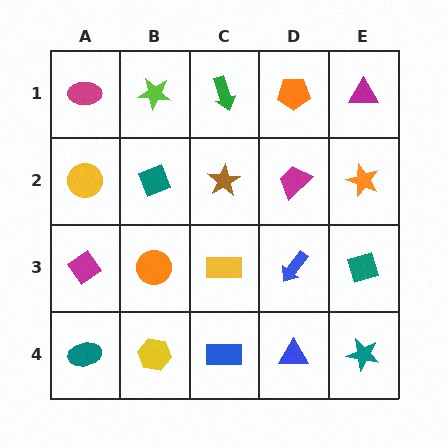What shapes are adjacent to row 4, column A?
A magenta diamond (row 3, column A), a yellow hexagon (row 4, column B).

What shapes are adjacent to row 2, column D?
An orange pentagon (row 1, column D), a blue arrow (row 3, column D), a brown star (row 2, column C), an orange star (row 2, column E).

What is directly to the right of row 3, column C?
A blue arrow.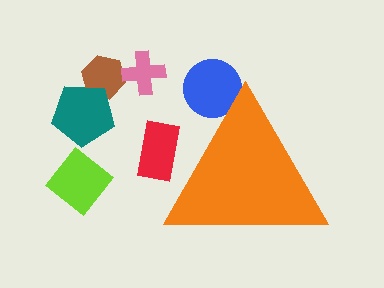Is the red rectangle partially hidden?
Yes, the red rectangle is partially hidden behind the orange triangle.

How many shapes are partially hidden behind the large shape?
2 shapes are partially hidden.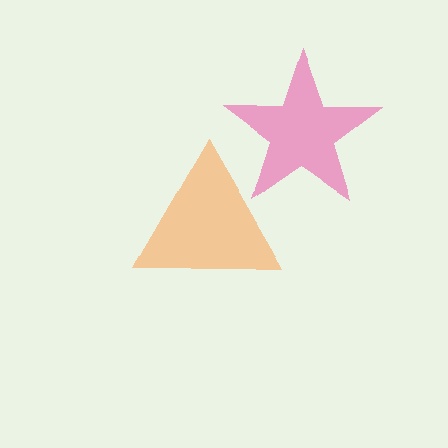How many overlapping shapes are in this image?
There are 2 overlapping shapes in the image.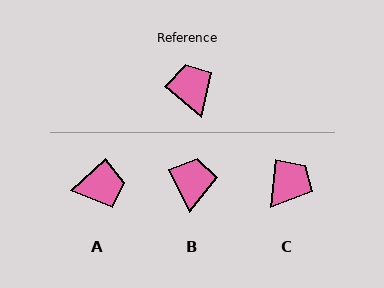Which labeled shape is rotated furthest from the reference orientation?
A, about 99 degrees away.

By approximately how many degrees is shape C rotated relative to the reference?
Approximately 57 degrees clockwise.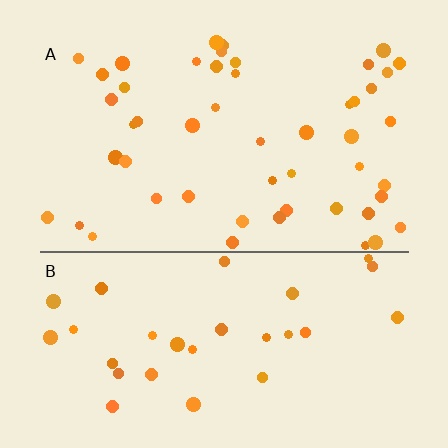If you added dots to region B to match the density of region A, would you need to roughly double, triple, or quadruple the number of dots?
Approximately double.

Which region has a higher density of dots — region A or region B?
A (the top).